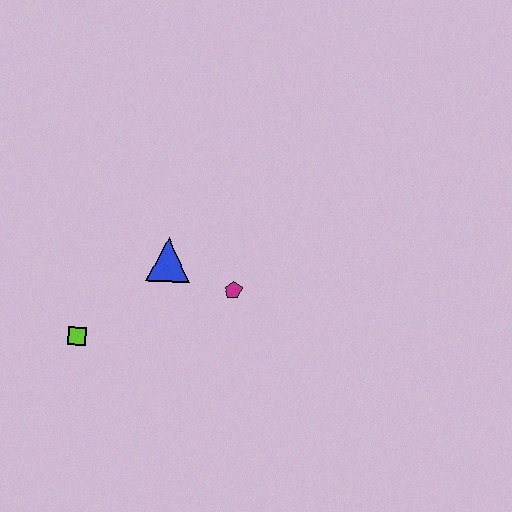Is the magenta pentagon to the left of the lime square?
No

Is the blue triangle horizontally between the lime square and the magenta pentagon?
Yes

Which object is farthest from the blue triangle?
The lime square is farthest from the blue triangle.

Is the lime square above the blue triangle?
No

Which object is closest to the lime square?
The blue triangle is closest to the lime square.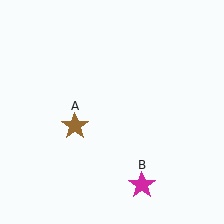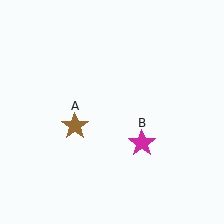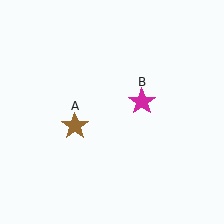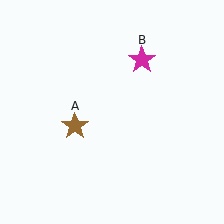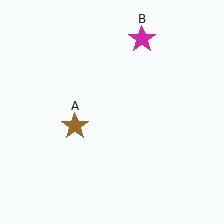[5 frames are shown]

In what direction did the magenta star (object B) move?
The magenta star (object B) moved up.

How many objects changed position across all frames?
1 object changed position: magenta star (object B).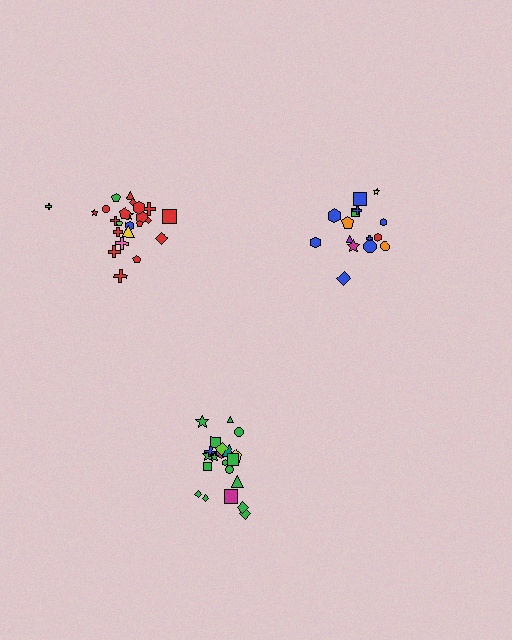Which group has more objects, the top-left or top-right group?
The top-left group.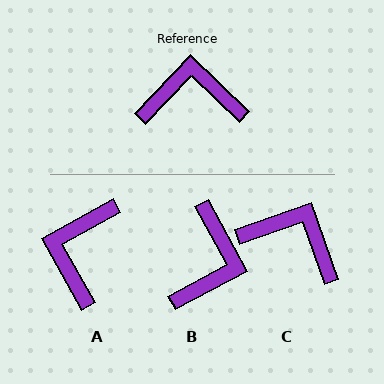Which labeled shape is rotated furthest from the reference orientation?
B, about 108 degrees away.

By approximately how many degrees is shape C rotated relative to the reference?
Approximately 27 degrees clockwise.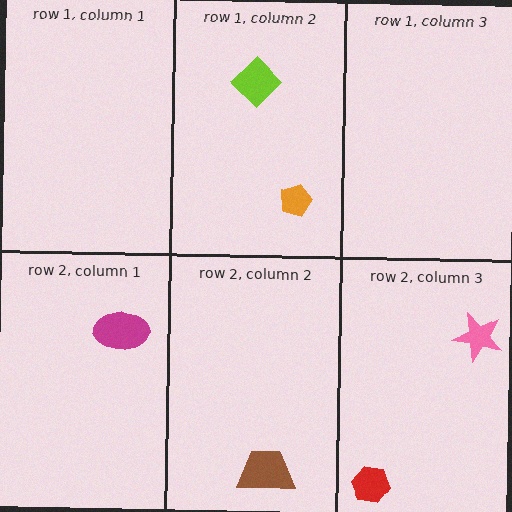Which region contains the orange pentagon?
The row 1, column 2 region.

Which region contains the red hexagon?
The row 2, column 3 region.